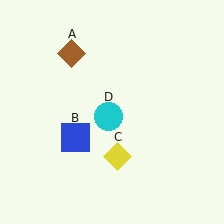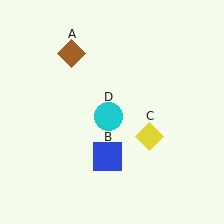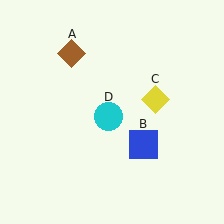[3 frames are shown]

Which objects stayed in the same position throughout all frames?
Brown diamond (object A) and cyan circle (object D) remained stationary.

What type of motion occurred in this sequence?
The blue square (object B), yellow diamond (object C) rotated counterclockwise around the center of the scene.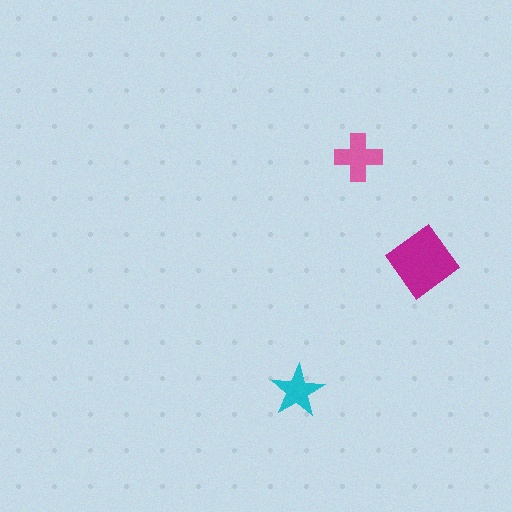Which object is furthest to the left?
The cyan star is leftmost.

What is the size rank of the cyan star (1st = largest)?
3rd.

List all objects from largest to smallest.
The magenta diamond, the pink cross, the cyan star.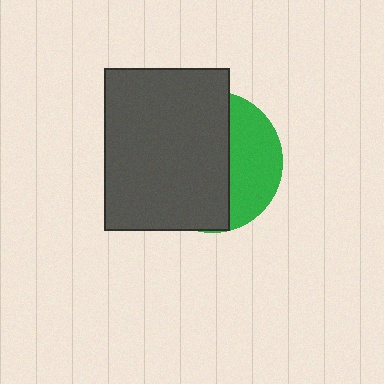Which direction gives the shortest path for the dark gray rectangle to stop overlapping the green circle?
Moving left gives the shortest separation.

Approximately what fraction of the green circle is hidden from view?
Roughly 65% of the green circle is hidden behind the dark gray rectangle.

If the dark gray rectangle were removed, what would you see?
You would see the complete green circle.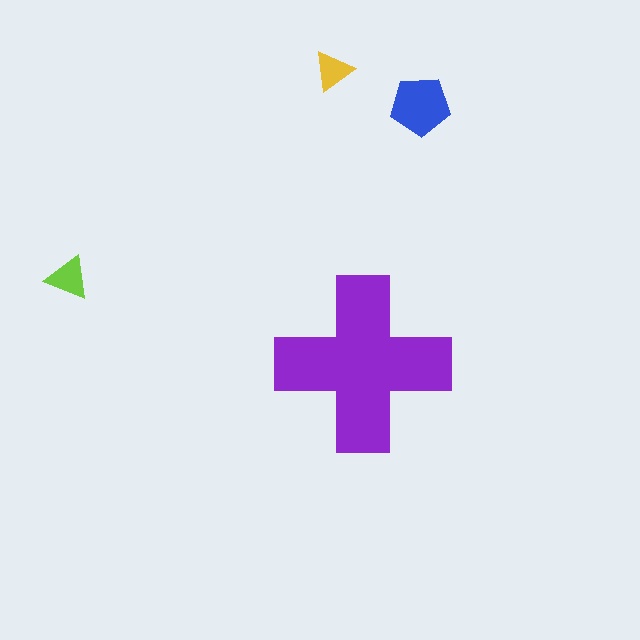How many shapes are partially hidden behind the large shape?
0 shapes are partially hidden.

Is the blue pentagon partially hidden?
No, the blue pentagon is fully visible.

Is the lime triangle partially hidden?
No, the lime triangle is fully visible.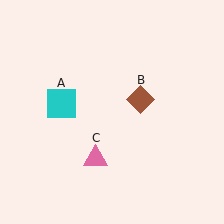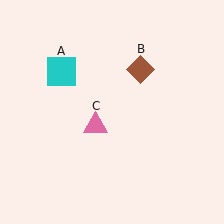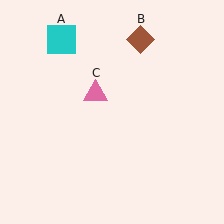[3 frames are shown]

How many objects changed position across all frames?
3 objects changed position: cyan square (object A), brown diamond (object B), pink triangle (object C).